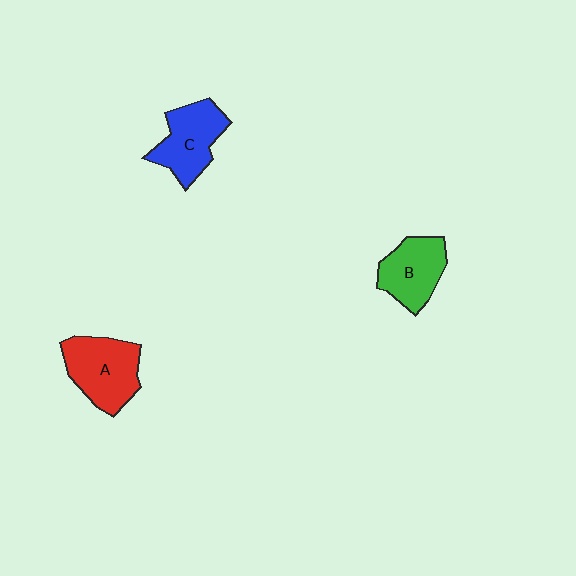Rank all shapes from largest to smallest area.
From largest to smallest: A (red), C (blue), B (green).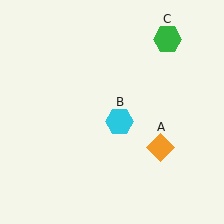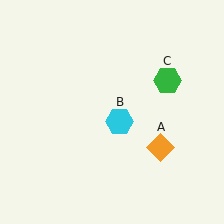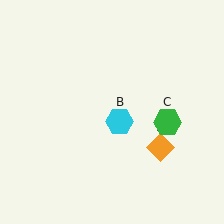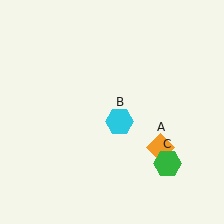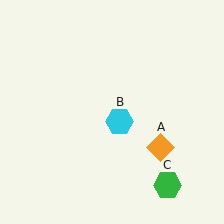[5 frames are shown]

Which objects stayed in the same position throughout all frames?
Orange diamond (object A) and cyan hexagon (object B) remained stationary.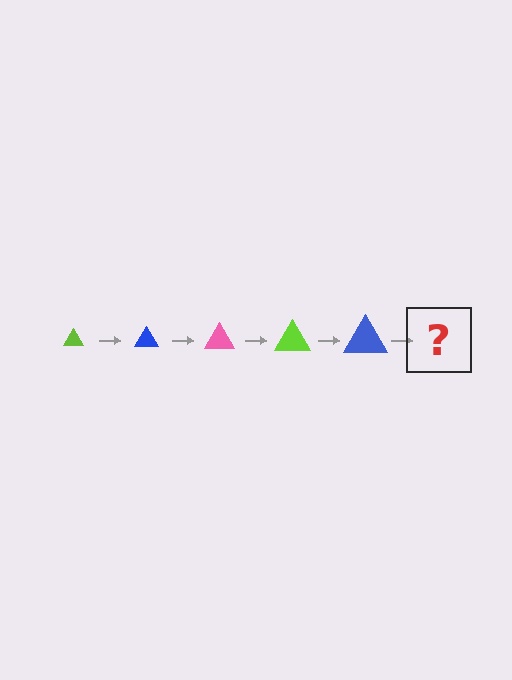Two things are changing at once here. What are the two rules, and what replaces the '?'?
The two rules are that the triangle grows larger each step and the color cycles through lime, blue, and pink. The '?' should be a pink triangle, larger than the previous one.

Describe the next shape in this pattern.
It should be a pink triangle, larger than the previous one.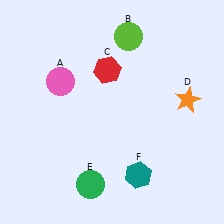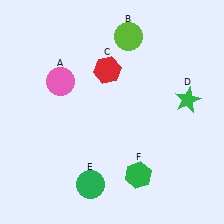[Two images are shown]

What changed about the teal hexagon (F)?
In Image 1, F is teal. In Image 2, it changed to green.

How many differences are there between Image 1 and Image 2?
There are 2 differences between the two images.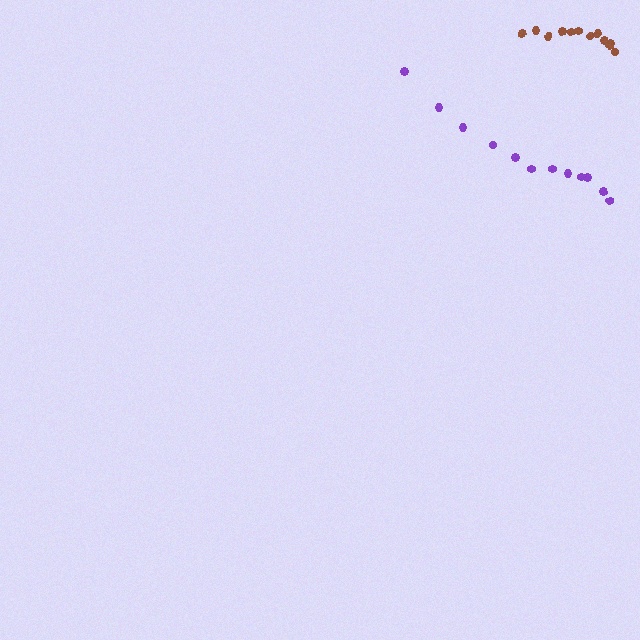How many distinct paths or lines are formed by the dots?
There are 2 distinct paths.